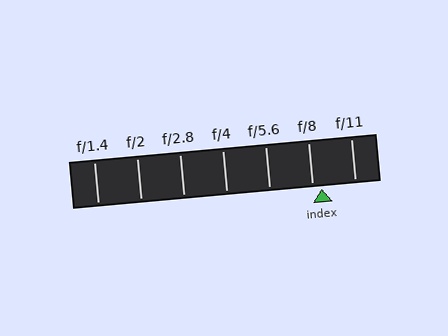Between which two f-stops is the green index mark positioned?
The index mark is between f/8 and f/11.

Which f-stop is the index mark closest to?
The index mark is closest to f/8.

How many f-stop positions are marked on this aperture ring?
There are 7 f-stop positions marked.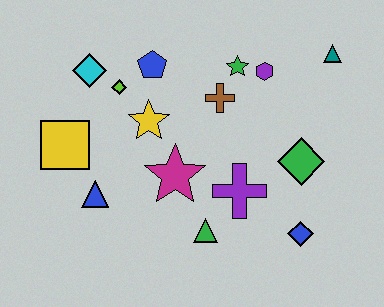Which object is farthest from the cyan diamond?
The blue diamond is farthest from the cyan diamond.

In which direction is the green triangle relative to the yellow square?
The green triangle is to the right of the yellow square.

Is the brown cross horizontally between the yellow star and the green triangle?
No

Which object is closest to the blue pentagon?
The lime diamond is closest to the blue pentagon.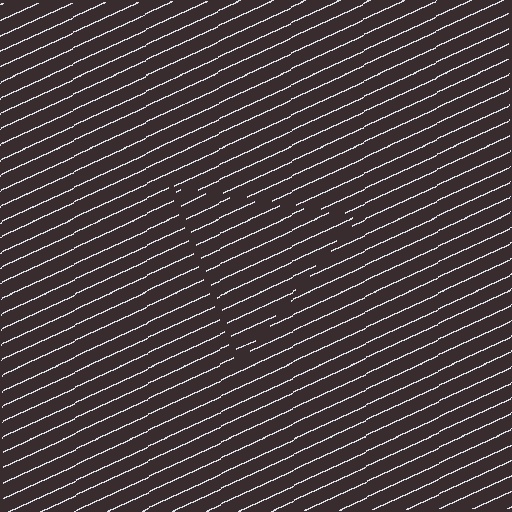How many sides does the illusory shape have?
3 sides — the line-ends trace a triangle.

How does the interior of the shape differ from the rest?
The interior of the shape contains the same grating, shifted by half a period — the contour is defined by the phase discontinuity where line-ends from the inner and outer gratings abut.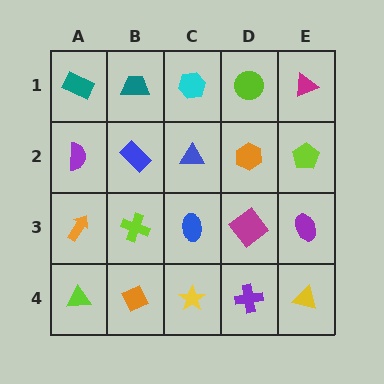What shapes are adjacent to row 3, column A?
A purple semicircle (row 2, column A), a lime triangle (row 4, column A), a lime cross (row 3, column B).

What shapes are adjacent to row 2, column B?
A teal trapezoid (row 1, column B), a lime cross (row 3, column B), a purple semicircle (row 2, column A), a blue triangle (row 2, column C).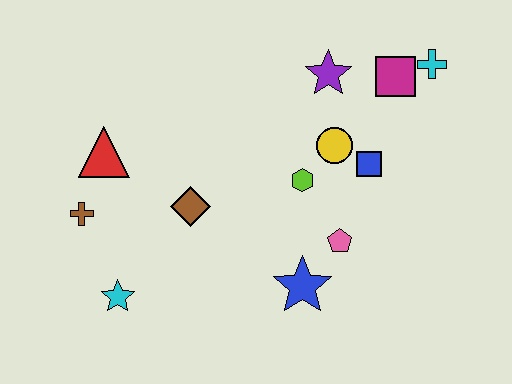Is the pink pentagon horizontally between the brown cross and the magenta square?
Yes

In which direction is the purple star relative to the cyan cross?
The purple star is to the left of the cyan cross.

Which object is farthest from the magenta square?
The cyan star is farthest from the magenta square.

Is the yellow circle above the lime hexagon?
Yes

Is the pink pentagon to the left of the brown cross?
No